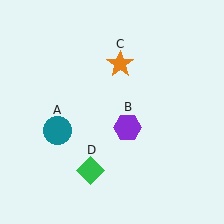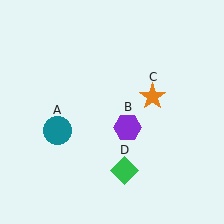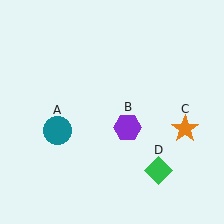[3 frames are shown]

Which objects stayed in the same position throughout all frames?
Teal circle (object A) and purple hexagon (object B) remained stationary.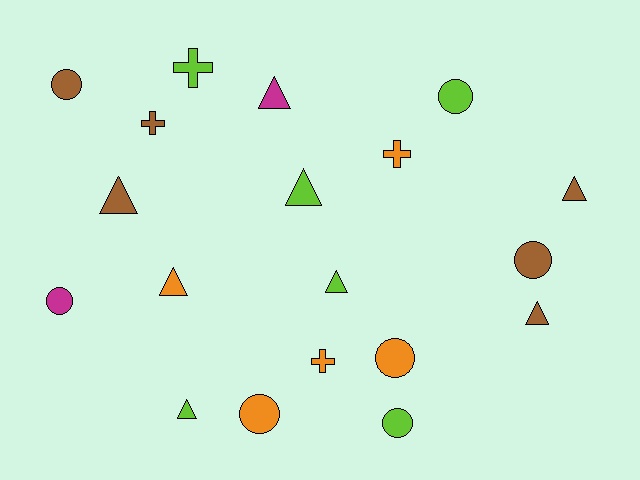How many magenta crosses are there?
There are no magenta crosses.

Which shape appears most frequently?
Triangle, with 8 objects.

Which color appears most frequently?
Lime, with 6 objects.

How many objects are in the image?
There are 19 objects.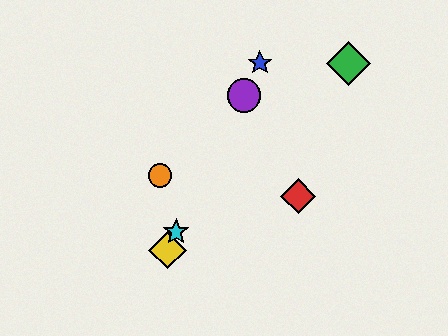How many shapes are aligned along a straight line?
4 shapes (the blue star, the yellow diamond, the purple circle, the cyan star) are aligned along a straight line.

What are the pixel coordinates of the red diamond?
The red diamond is at (298, 196).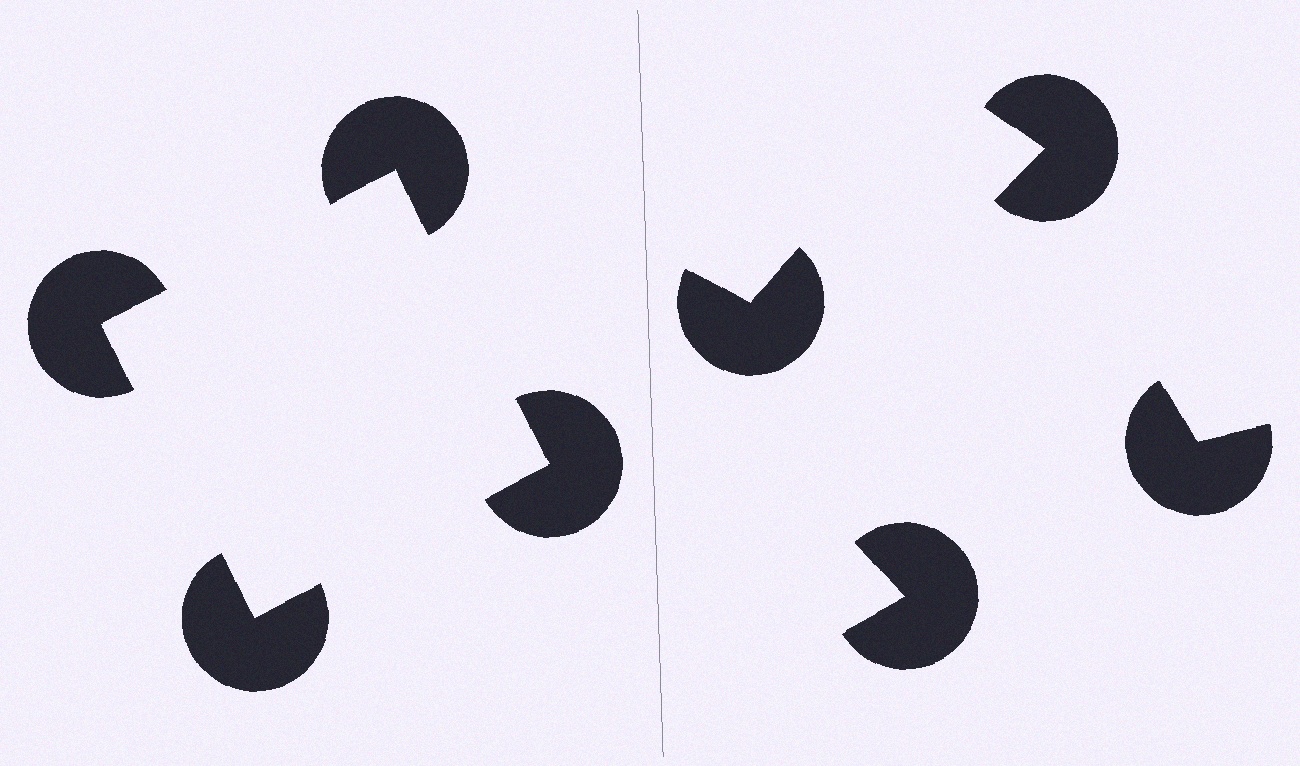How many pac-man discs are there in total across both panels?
8 — 4 on each side.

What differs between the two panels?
The pac-man discs are positioned identically on both sides; only the wedge orientations differ. On the left they align to a square; on the right they are misaligned.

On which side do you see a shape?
An illusory square appears on the left side. On the right side the wedge cuts are rotated, so no coherent shape forms.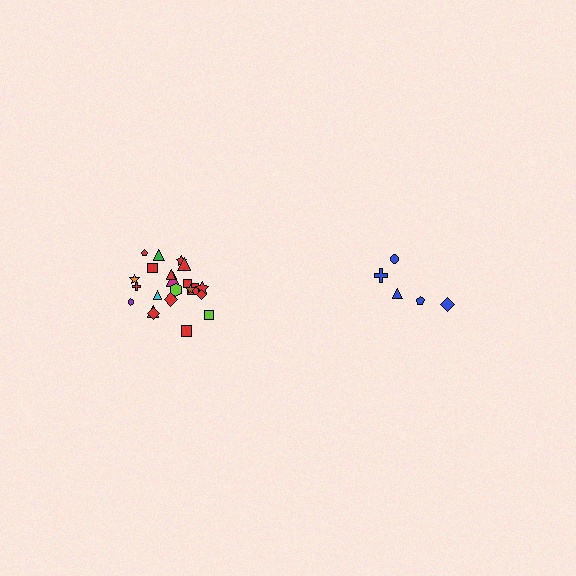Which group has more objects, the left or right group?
The left group.